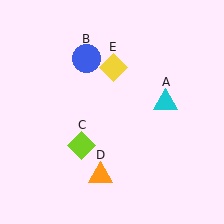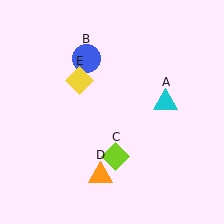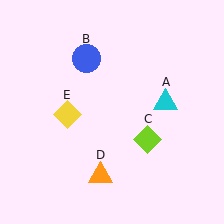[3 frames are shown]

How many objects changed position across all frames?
2 objects changed position: lime diamond (object C), yellow diamond (object E).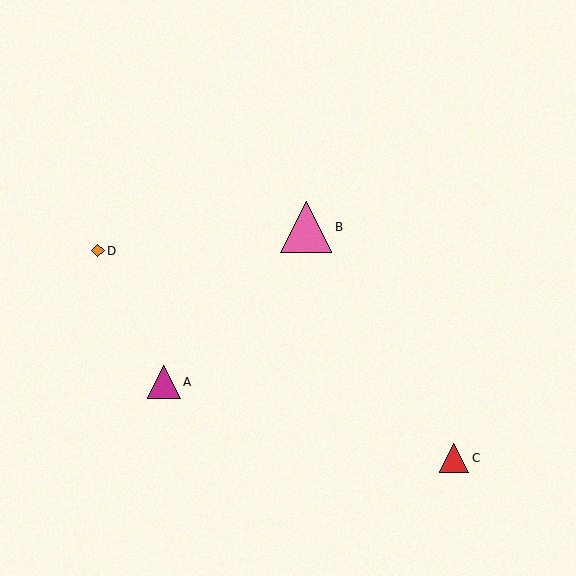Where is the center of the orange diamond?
The center of the orange diamond is at (98, 251).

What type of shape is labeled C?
Shape C is a red triangle.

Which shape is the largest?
The pink triangle (labeled B) is the largest.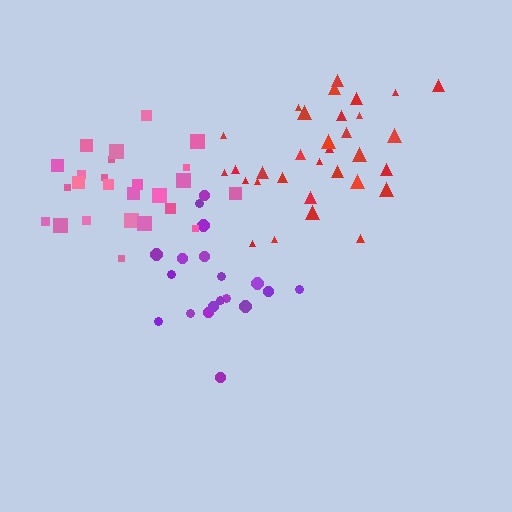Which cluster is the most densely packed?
Red.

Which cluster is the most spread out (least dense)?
Purple.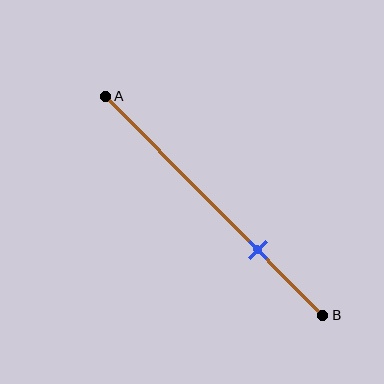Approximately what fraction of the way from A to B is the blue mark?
The blue mark is approximately 70% of the way from A to B.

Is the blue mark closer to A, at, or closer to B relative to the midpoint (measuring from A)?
The blue mark is closer to point B than the midpoint of segment AB.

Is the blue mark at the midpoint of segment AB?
No, the mark is at about 70% from A, not at the 50% midpoint.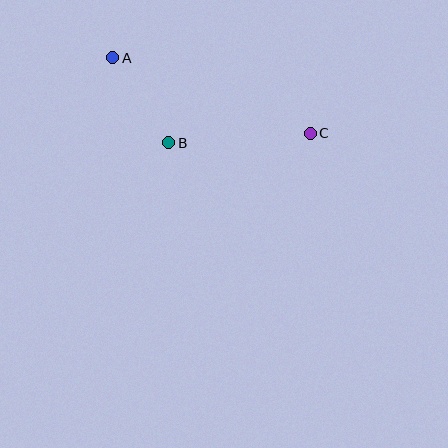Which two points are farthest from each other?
Points A and C are farthest from each other.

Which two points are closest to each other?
Points A and B are closest to each other.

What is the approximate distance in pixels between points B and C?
The distance between B and C is approximately 142 pixels.